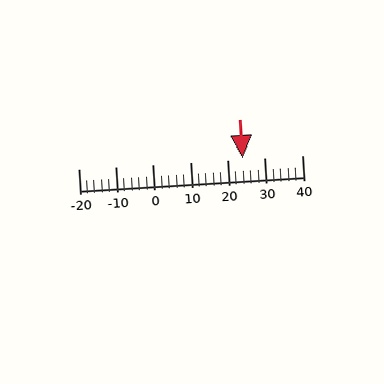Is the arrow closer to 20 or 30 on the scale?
The arrow is closer to 20.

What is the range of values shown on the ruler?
The ruler shows values from -20 to 40.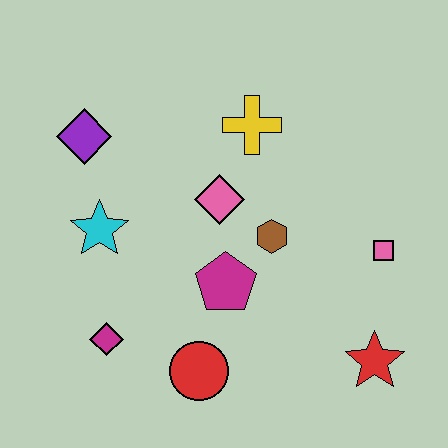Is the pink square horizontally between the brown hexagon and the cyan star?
No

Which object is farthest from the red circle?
The purple diamond is farthest from the red circle.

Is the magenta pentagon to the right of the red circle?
Yes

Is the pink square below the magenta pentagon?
No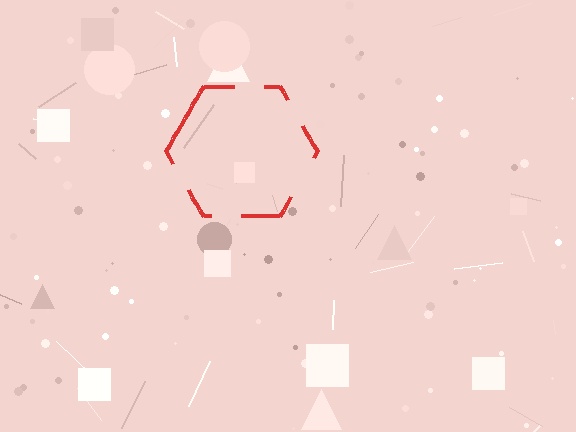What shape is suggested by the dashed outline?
The dashed outline suggests a hexagon.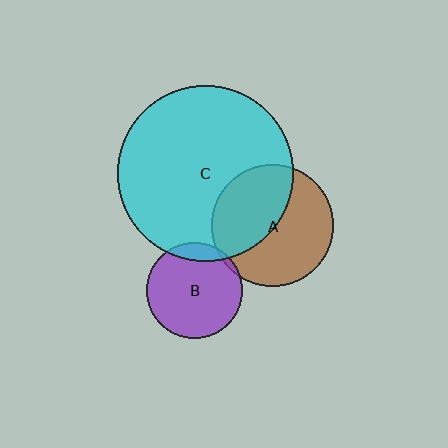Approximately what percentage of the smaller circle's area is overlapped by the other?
Approximately 10%.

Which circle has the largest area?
Circle C (cyan).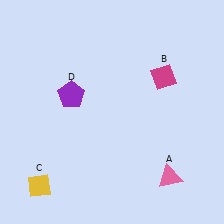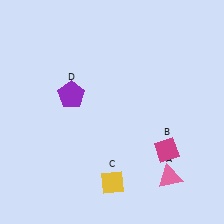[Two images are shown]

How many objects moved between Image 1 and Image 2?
2 objects moved between the two images.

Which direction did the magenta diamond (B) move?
The magenta diamond (B) moved down.